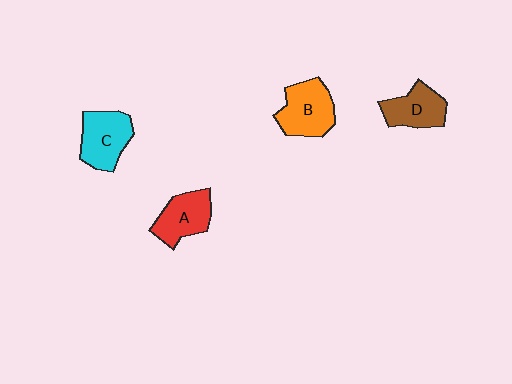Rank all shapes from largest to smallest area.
From largest to smallest: B (orange), C (cyan), A (red), D (brown).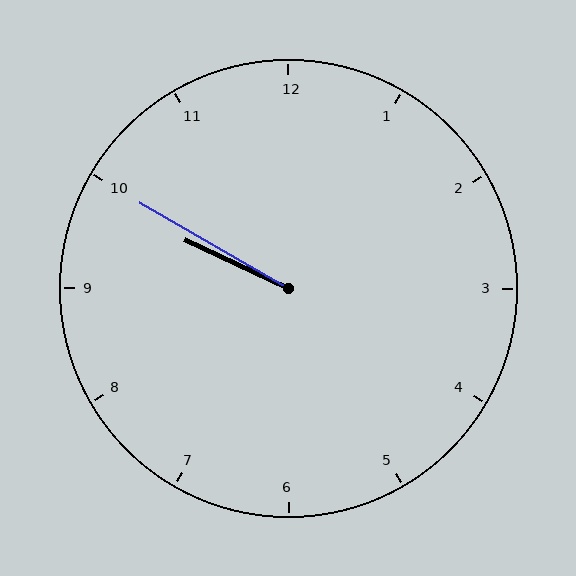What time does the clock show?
9:50.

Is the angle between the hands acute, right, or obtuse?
It is acute.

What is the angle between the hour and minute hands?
Approximately 5 degrees.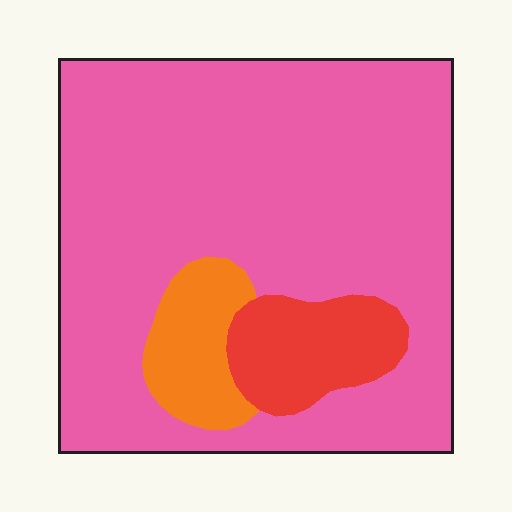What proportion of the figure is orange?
Orange covers about 10% of the figure.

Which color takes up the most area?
Pink, at roughly 80%.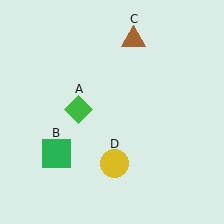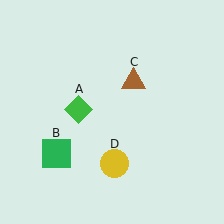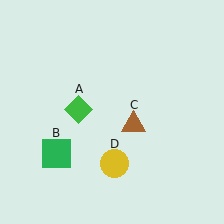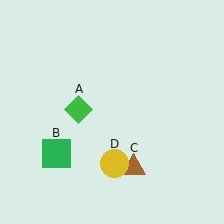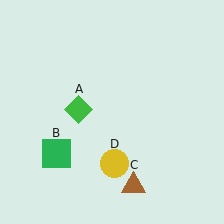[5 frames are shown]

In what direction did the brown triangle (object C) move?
The brown triangle (object C) moved down.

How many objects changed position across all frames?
1 object changed position: brown triangle (object C).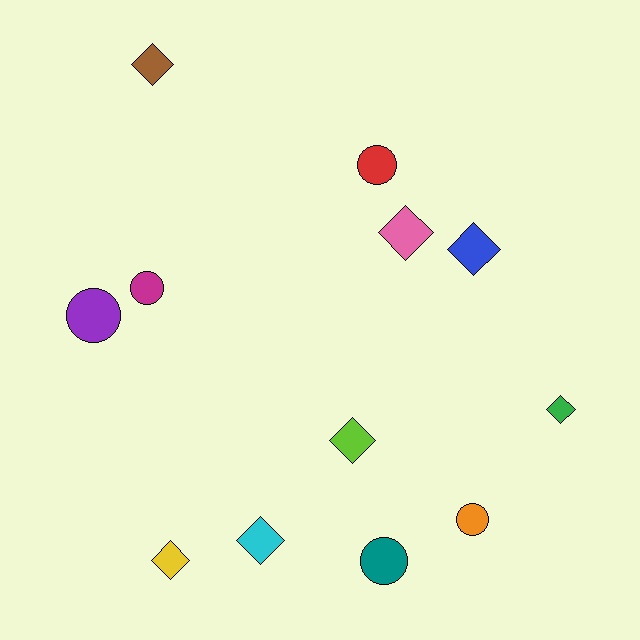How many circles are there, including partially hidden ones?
There are 5 circles.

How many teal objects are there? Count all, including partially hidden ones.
There is 1 teal object.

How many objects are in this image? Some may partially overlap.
There are 12 objects.